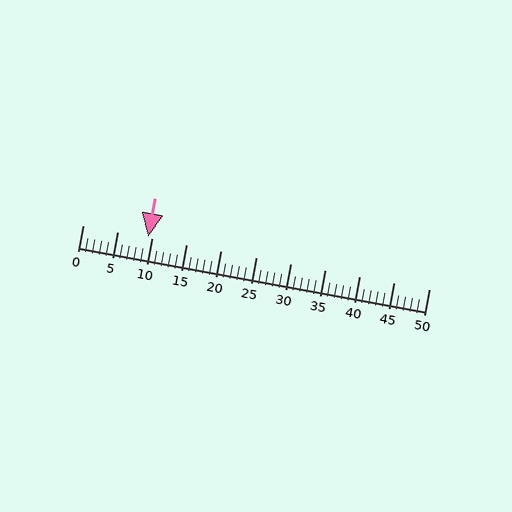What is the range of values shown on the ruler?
The ruler shows values from 0 to 50.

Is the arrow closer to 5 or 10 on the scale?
The arrow is closer to 10.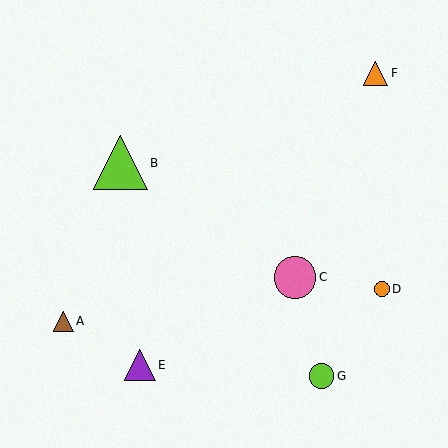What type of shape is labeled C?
Shape C is a pink circle.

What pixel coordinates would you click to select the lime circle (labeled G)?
Click at (321, 376) to select the lime circle G.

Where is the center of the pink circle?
The center of the pink circle is at (295, 277).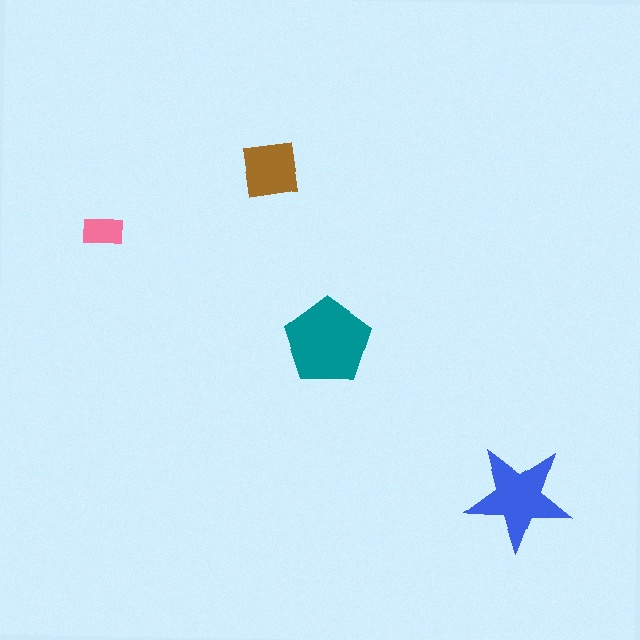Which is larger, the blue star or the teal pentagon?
The teal pentagon.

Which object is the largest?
The teal pentagon.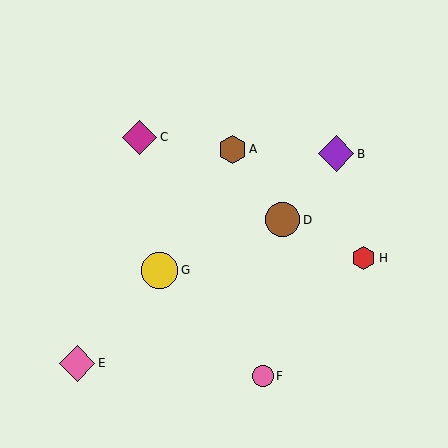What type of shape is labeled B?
Shape B is a purple diamond.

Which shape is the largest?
The yellow circle (labeled G) is the largest.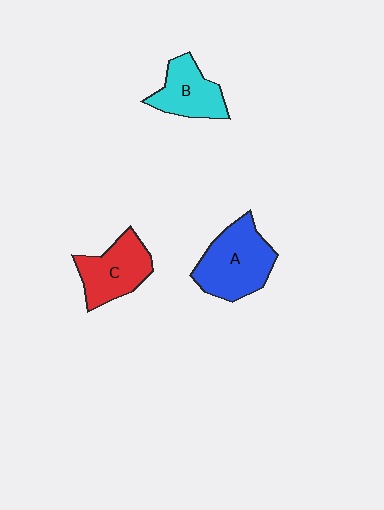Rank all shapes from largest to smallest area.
From largest to smallest: A (blue), C (red), B (cyan).